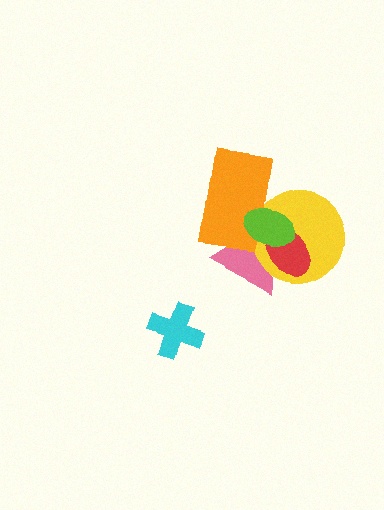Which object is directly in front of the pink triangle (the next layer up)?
The yellow circle is directly in front of the pink triangle.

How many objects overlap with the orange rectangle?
3 objects overlap with the orange rectangle.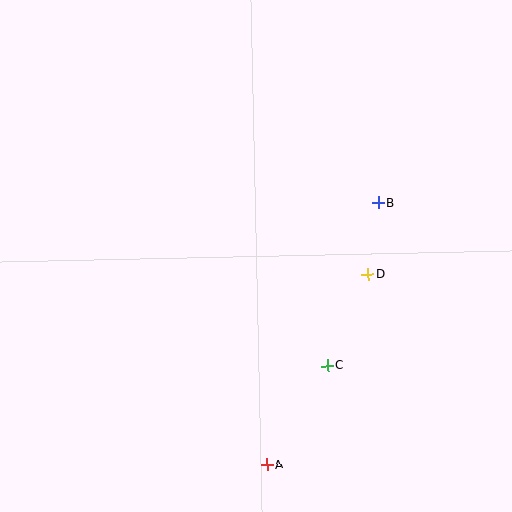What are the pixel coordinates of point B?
Point B is at (378, 203).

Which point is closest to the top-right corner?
Point B is closest to the top-right corner.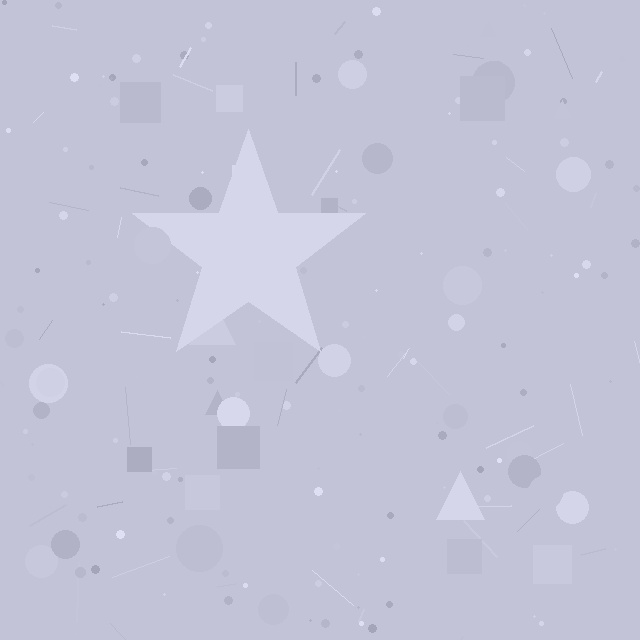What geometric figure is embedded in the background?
A star is embedded in the background.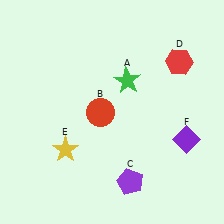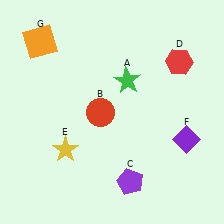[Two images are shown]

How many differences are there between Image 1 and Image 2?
There is 1 difference between the two images.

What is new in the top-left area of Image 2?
An orange square (G) was added in the top-left area of Image 2.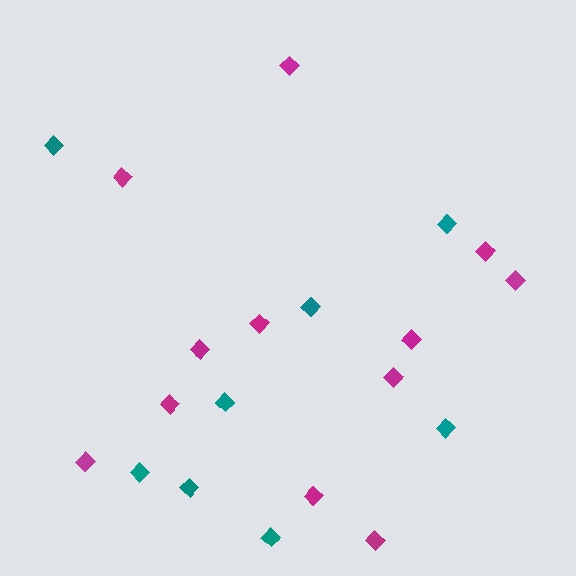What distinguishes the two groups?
There are 2 groups: one group of magenta diamonds (12) and one group of teal diamonds (8).